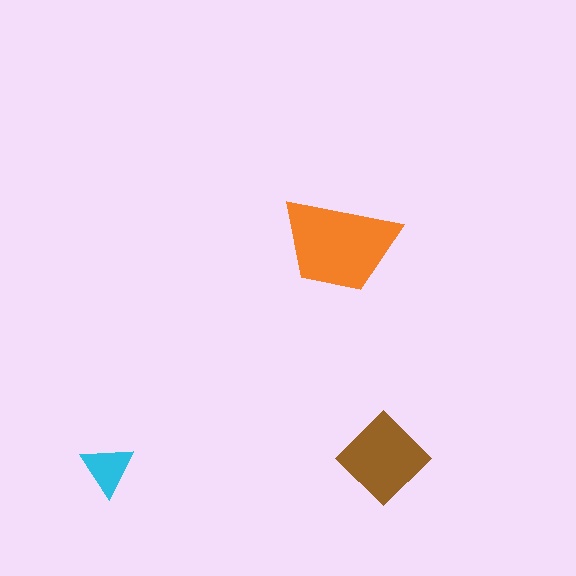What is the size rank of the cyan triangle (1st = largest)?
3rd.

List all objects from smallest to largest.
The cyan triangle, the brown diamond, the orange trapezoid.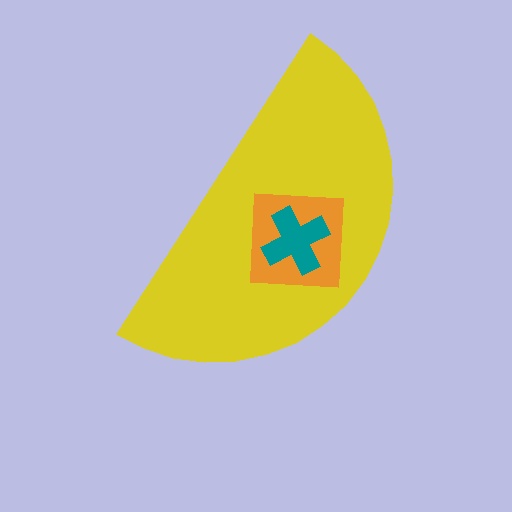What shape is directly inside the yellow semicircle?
The orange square.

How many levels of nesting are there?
3.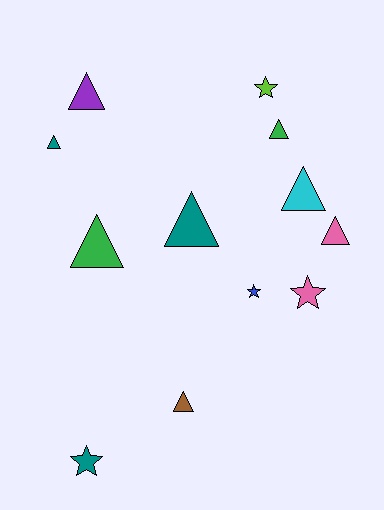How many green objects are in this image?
There are 2 green objects.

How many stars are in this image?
There are 4 stars.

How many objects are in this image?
There are 12 objects.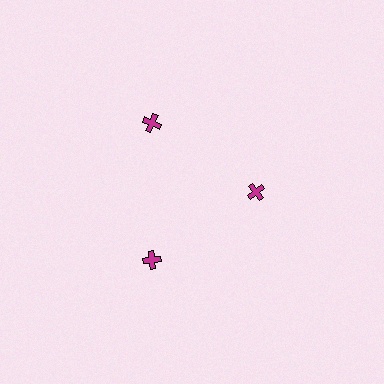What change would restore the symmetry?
The symmetry would be restored by moving it outward, back onto the ring so that all 3 crosses sit at equal angles and equal distance from the center.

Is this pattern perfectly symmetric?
No. The 3 magenta crosses are arranged in a ring, but one element near the 3 o'clock position is pulled inward toward the center, breaking the 3-fold rotational symmetry.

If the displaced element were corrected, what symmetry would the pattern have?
It would have 3-fold rotational symmetry — the pattern would map onto itself every 120 degrees.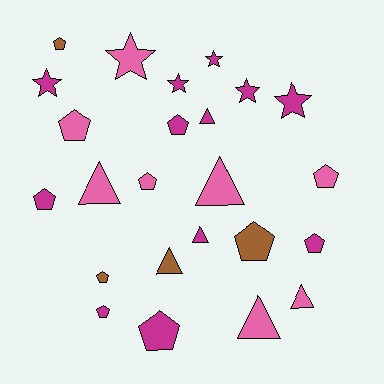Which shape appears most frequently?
Pentagon, with 11 objects.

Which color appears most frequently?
Magenta, with 12 objects.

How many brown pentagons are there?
There are 3 brown pentagons.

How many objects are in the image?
There are 24 objects.